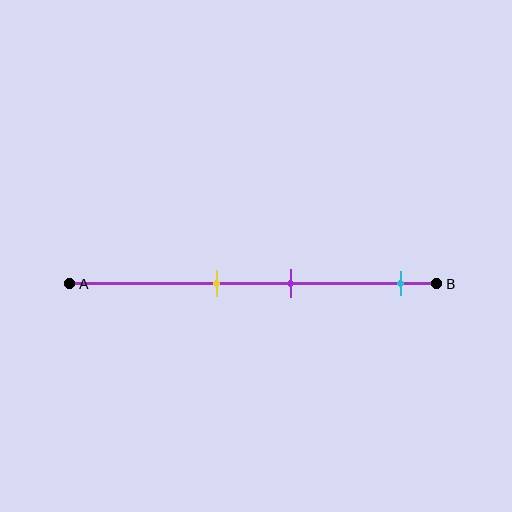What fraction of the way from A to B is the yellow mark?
The yellow mark is approximately 40% (0.4) of the way from A to B.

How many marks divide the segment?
There are 3 marks dividing the segment.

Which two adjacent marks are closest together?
The yellow and purple marks are the closest adjacent pair.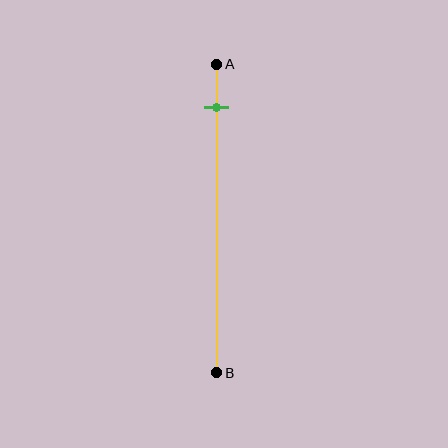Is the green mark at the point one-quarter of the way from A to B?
No, the mark is at about 15% from A, not at the 25% one-quarter point.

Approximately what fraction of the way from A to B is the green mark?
The green mark is approximately 15% of the way from A to B.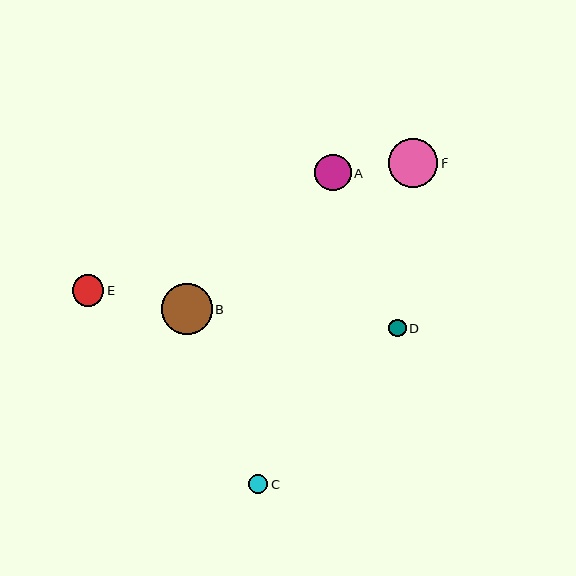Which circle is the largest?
Circle B is the largest with a size of approximately 50 pixels.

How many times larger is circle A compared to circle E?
Circle A is approximately 1.2 times the size of circle E.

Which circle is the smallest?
Circle D is the smallest with a size of approximately 17 pixels.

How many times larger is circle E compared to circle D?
Circle E is approximately 1.8 times the size of circle D.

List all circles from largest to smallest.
From largest to smallest: B, F, A, E, C, D.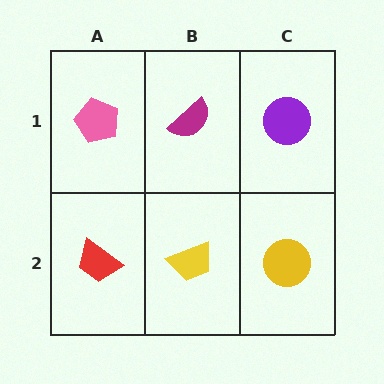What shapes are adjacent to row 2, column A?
A pink pentagon (row 1, column A), a yellow trapezoid (row 2, column B).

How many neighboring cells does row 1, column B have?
3.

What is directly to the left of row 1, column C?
A magenta semicircle.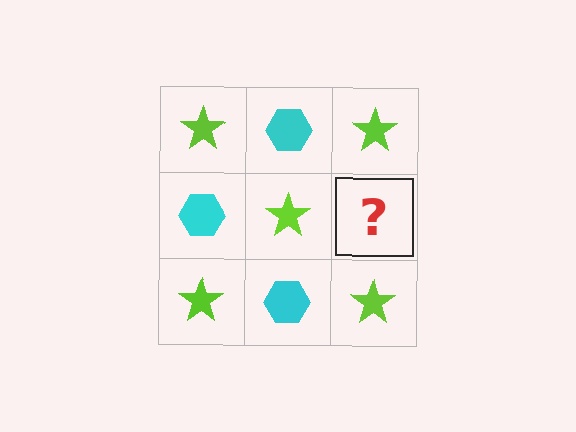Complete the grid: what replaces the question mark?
The question mark should be replaced with a cyan hexagon.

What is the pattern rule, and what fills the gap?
The rule is that it alternates lime star and cyan hexagon in a checkerboard pattern. The gap should be filled with a cyan hexagon.